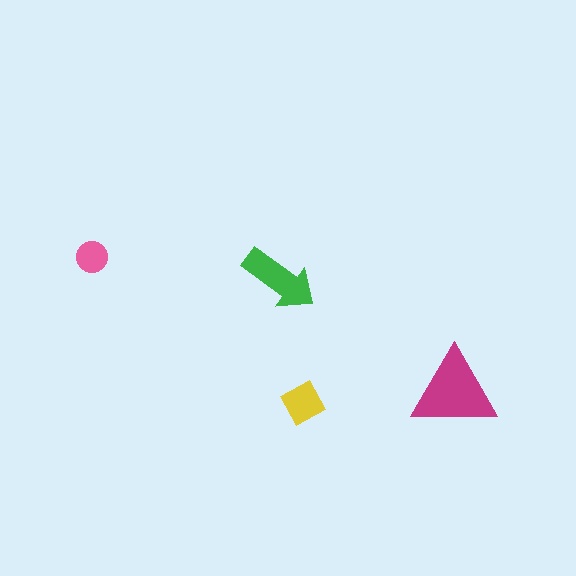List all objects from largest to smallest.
The magenta triangle, the green arrow, the yellow diamond, the pink circle.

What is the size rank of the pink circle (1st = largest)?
4th.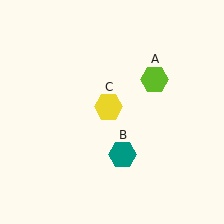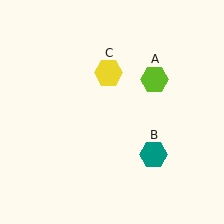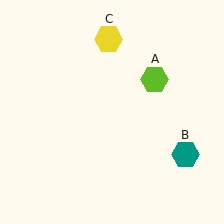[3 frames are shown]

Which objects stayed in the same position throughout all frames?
Lime hexagon (object A) remained stationary.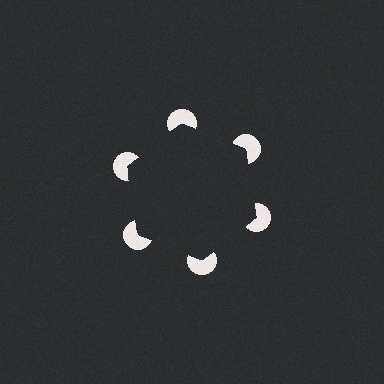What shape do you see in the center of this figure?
An illusory hexagon — its edges are inferred from the aligned wedge cuts in the pac-man discs, not physically drawn.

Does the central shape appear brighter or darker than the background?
It typically appears slightly darker than the background, even though no actual brightness change is drawn.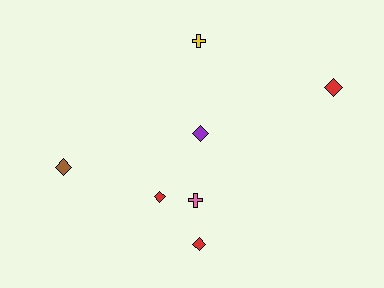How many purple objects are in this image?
There is 1 purple object.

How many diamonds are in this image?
There are 5 diamonds.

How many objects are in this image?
There are 7 objects.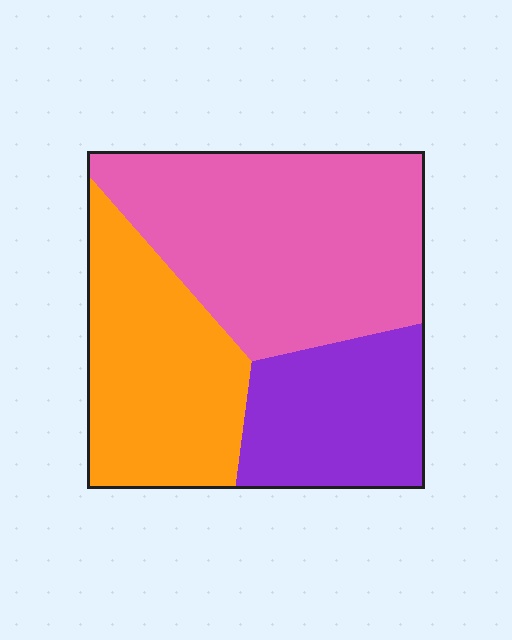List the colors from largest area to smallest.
From largest to smallest: pink, orange, purple.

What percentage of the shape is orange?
Orange covers 31% of the shape.